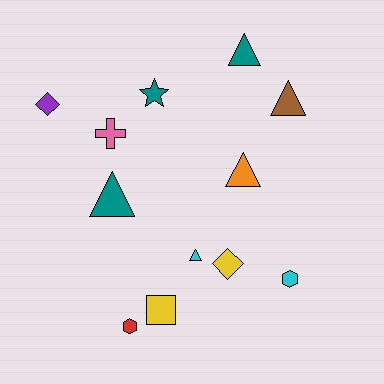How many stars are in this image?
There is 1 star.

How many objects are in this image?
There are 12 objects.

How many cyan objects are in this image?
There are 2 cyan objects.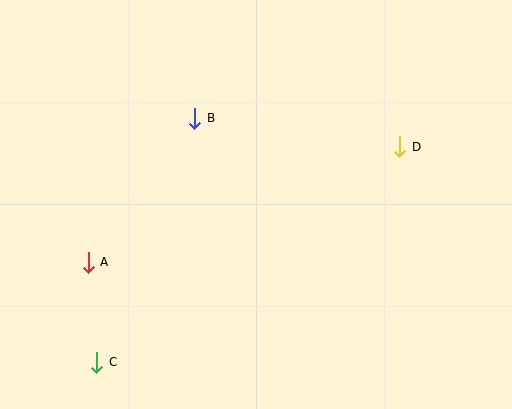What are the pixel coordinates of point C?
Point C is at (97, 362).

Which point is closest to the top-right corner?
Point D is closest to the top-right corner.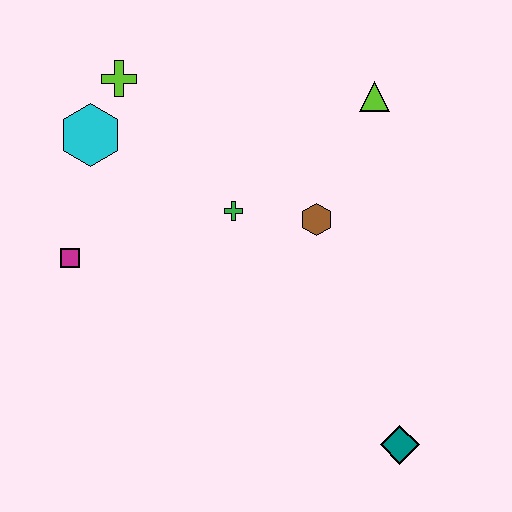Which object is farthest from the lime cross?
The teal diamond is farthest from the lime cross.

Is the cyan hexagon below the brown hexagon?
No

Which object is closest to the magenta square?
The cyan hexagon is closest to the magenta square.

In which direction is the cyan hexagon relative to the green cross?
The cyan hexagon is to the left of the green cross.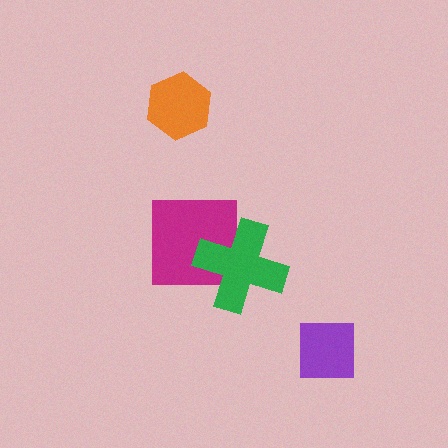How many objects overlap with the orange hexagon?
0 objects overlap with the orange hexagon.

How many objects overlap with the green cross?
1 object overlaps with the green cross.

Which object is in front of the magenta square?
The green cross is in front of the magenta square.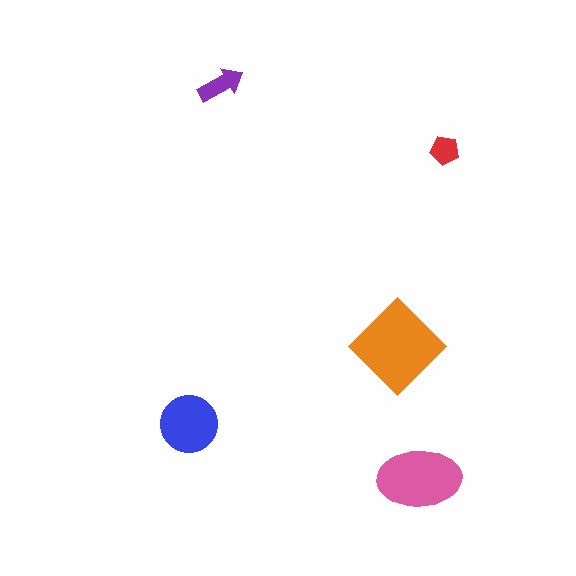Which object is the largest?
The orange diamond.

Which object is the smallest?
The red pentagon.